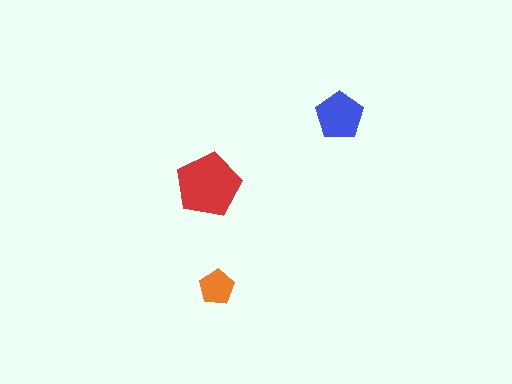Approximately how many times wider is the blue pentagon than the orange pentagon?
About 1.5 times wider.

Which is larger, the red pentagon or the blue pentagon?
The red one.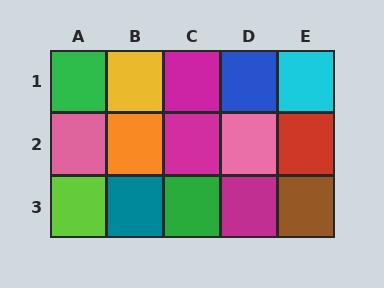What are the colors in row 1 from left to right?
Green, yellow, magenta, blue, cyan.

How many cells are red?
1 cell is red.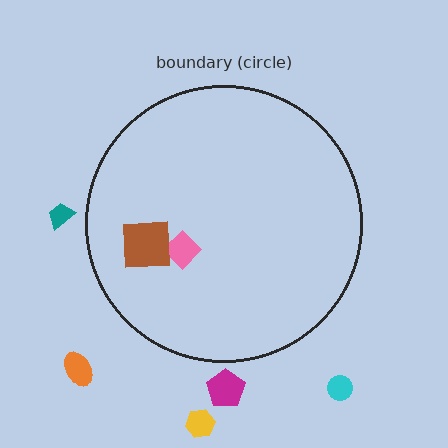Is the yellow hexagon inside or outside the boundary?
Outside.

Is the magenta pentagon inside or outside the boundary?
Outside.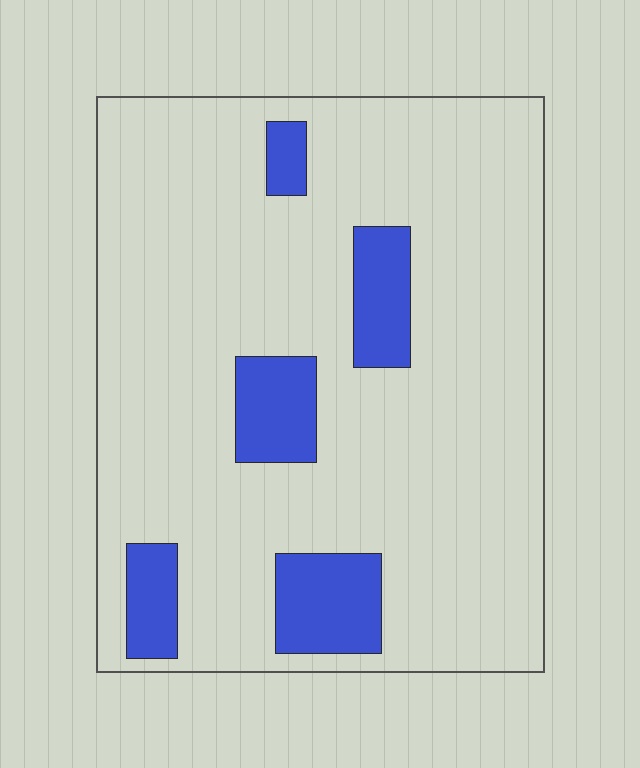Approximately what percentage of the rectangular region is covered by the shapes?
Approximately 15%.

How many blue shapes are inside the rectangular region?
5.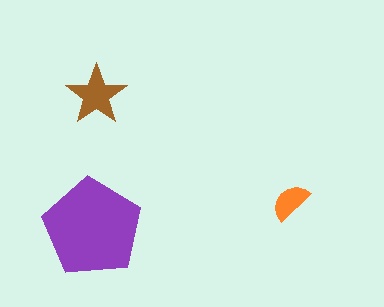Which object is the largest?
The purple pentagon.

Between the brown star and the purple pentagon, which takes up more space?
The purple pentagon.